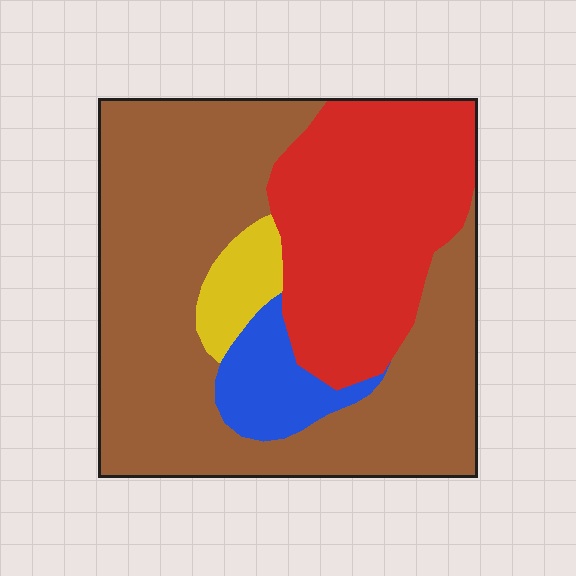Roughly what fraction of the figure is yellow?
Yellow covers about 5% of the figure.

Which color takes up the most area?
Brown, at roughly 55%.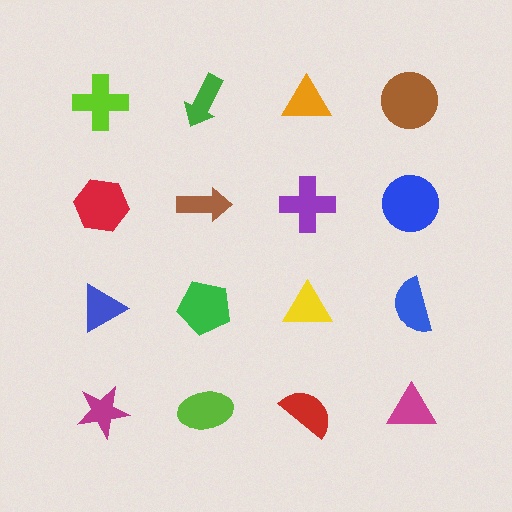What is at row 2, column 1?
A red hexagon.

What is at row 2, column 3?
A purple cross.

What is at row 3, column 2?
A green pentagon.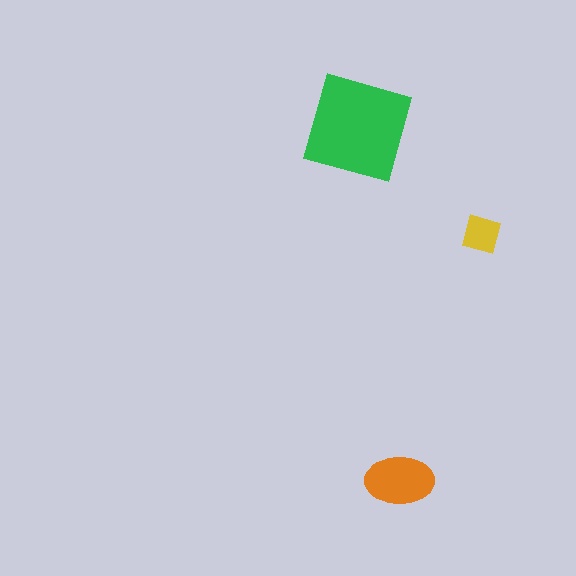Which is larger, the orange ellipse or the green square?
The green square.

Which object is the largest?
The green square.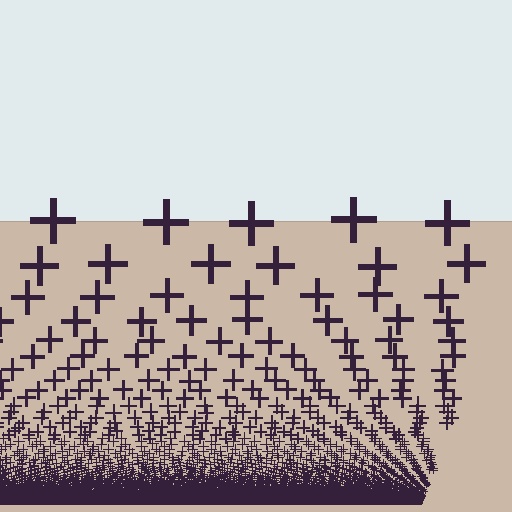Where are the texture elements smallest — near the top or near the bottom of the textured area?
Near the bottom.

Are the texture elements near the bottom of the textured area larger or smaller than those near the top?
Smaller. The gradient is inverted — elements near the bottom are smaller and denser.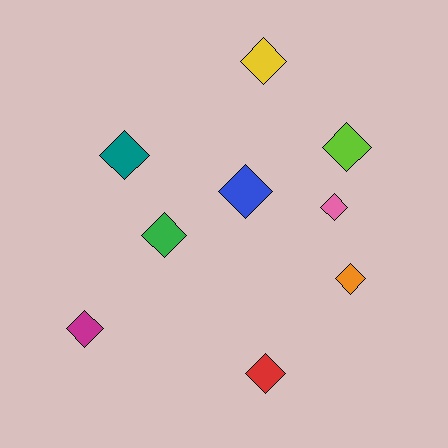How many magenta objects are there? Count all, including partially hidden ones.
There is 1 magenta object.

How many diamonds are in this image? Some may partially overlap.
There are 9 diamonds.